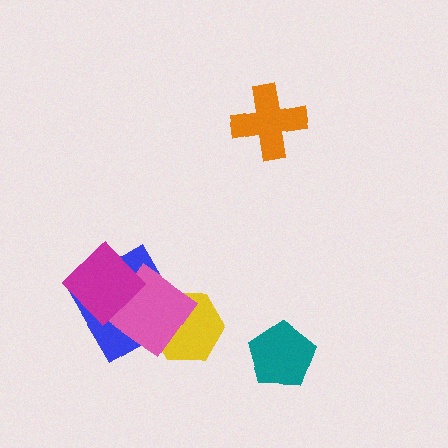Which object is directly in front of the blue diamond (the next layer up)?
The yellow hexagon is directly in front of the blue diamond.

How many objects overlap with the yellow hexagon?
2 objects overlap with the yellow hexagon.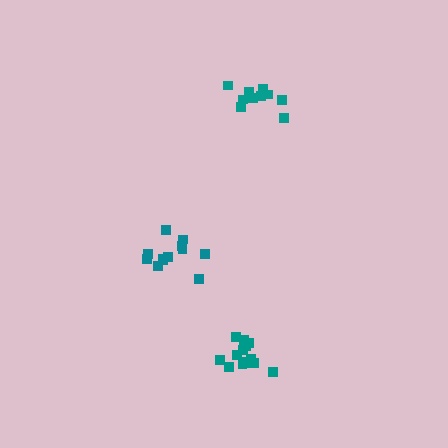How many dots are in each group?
Group 1: 10 dots, Group 2: 14 dots, Group 3: 12 dots (36 total).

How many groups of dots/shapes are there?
There are 3 groups.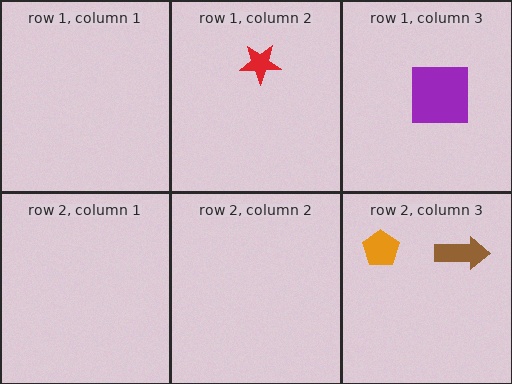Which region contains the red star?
The row 1, column 2 region.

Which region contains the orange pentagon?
The row 2, column 3 region.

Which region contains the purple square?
The row 1, column 3 region.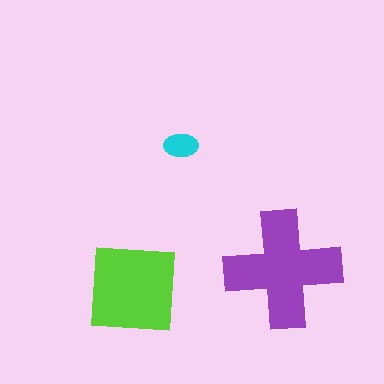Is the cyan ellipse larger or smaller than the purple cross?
Smaller.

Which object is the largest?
The purple cross.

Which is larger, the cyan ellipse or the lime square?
The lime square.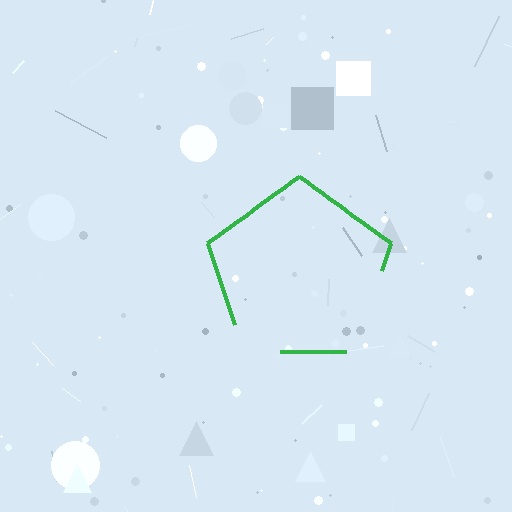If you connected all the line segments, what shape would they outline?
They would outline a pentagon.